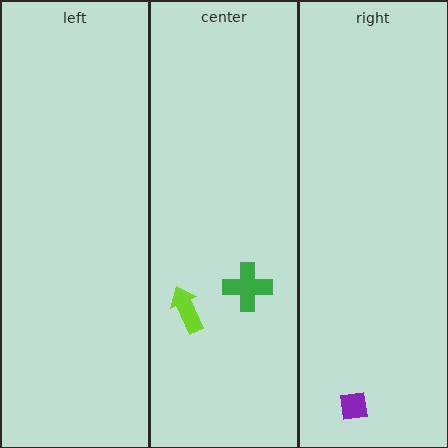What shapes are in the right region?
The purple square.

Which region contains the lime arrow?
The center region.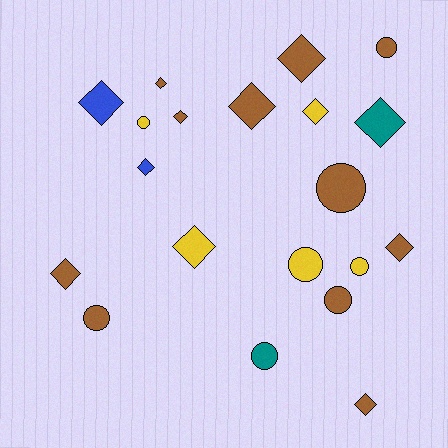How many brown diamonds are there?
There are 7 brown diamonds.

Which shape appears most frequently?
Diamond, with 12 objects.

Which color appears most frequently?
Brown, with 11 objects.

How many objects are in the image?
There are 20 objects.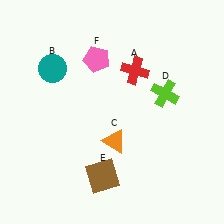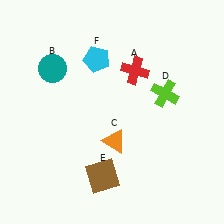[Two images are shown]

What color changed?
The pentagon (F) changed from pink in Image 1 to cyan in Image 2.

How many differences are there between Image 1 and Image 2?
There is 1 difference between the two images.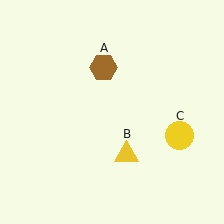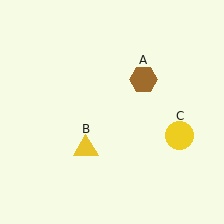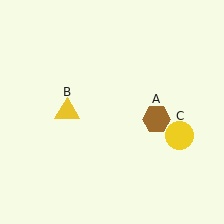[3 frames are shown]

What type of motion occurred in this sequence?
The brown hexagon (object A), yellow triangle (object B) rotated clockwise around the center of the scene.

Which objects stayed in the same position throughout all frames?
Yellow circle (object C) remained stationary.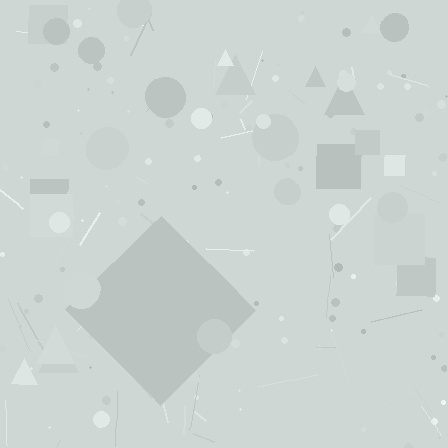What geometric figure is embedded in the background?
A diamond is embedded in the background.